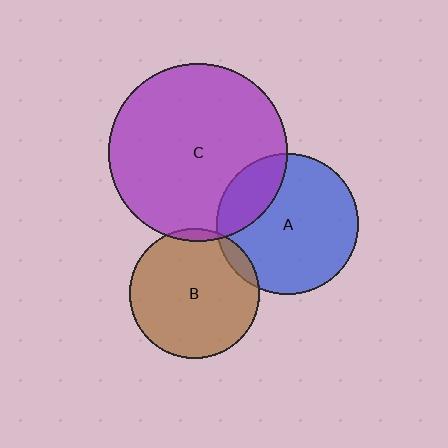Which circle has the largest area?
Circle C (purple).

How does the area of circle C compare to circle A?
Approximately 1.6 times.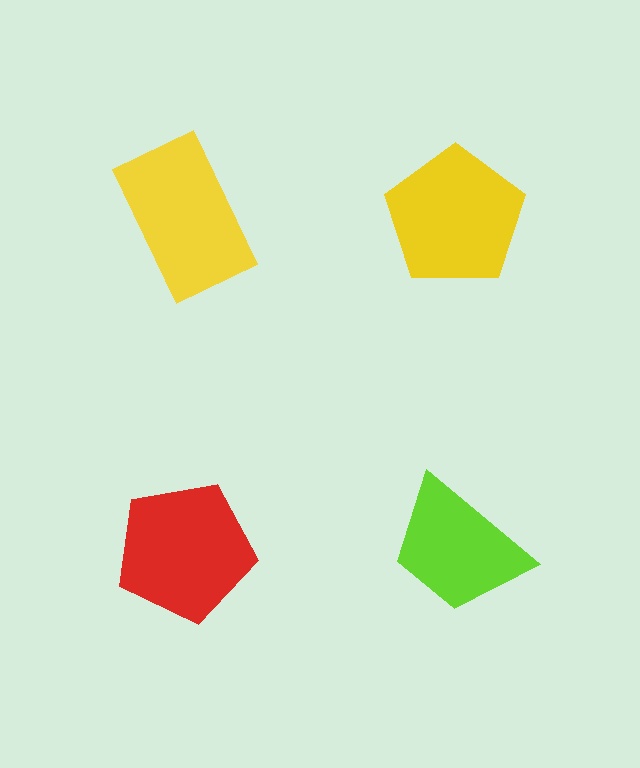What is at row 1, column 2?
A yellow pentagon.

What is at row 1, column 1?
A yellow rectangle.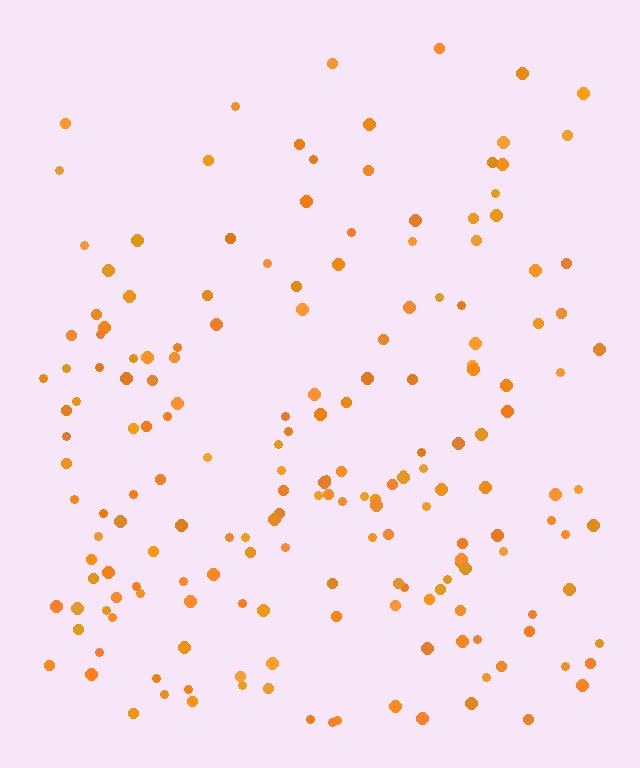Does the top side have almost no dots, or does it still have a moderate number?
Still a moderate number, just noticeably fewer than the bottom.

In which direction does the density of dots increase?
From top to bottom, with the bottom side densest.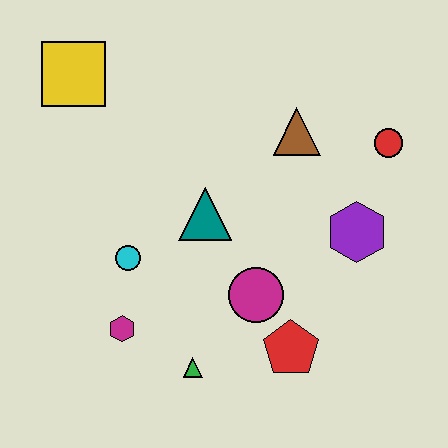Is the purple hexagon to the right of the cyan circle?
Yes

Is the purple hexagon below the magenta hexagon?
No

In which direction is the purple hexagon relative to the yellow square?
The purple hexagon is to the right of the yellow square.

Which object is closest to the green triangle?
The magenta hexagon is closest to the green triangle.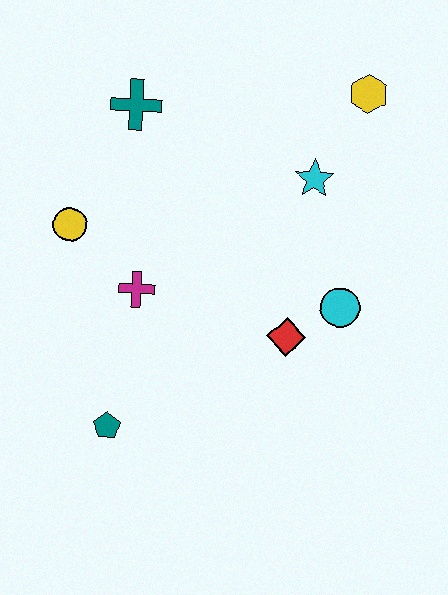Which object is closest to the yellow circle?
The magenta cross is closest to the yellow circle.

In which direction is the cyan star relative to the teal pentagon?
The cyan star is above the teal pentagon.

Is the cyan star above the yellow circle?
Yes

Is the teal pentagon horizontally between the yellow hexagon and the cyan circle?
No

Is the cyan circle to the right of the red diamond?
Yes